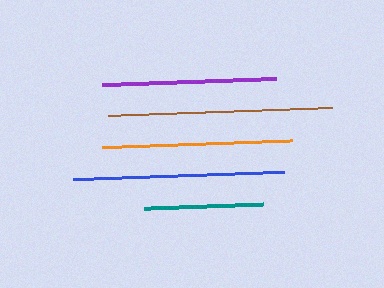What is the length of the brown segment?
The brown segment is approximately 224 pixels long.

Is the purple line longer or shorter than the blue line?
The blue line is longer than the purple line.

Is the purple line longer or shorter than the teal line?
The purple line is longer than the teal line.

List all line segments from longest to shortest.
From longest to shortest: brown, blue, orange, purple, teal.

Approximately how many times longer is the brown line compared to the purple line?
The brown line is approximately 1.3 times the length of the purple line.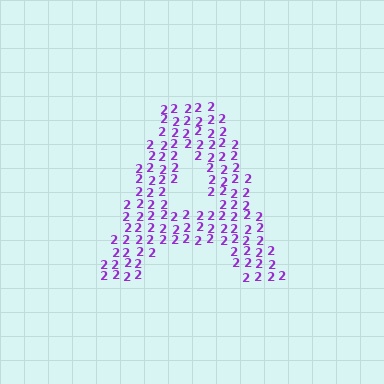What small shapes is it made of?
It is made of small digit 2's.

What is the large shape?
The large shape is the letter A.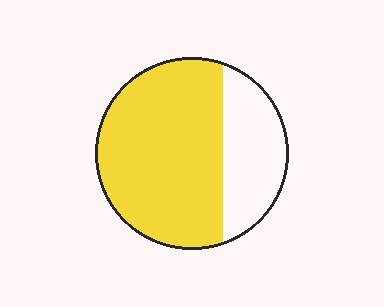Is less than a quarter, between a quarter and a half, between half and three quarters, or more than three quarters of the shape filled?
Between half and three quarters.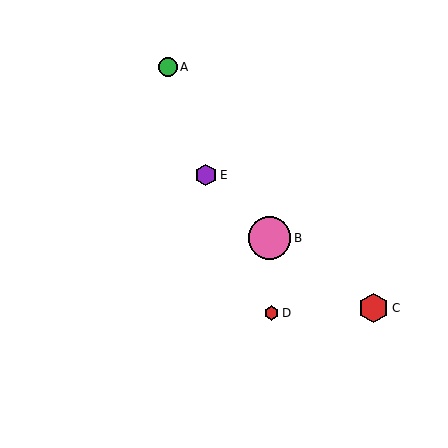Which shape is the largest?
The pink circle (labeled B) is the largest.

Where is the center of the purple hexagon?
The center of the purple hexagon is at (206, 175).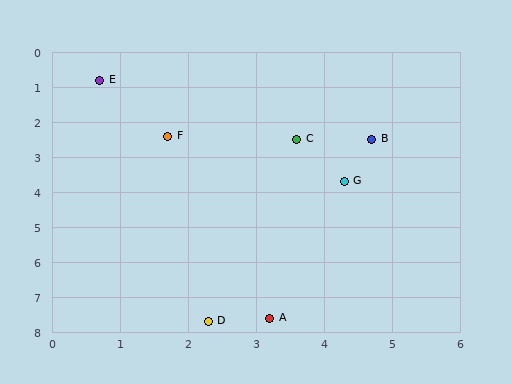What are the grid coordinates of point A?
Point A is at approximately (3.2, 7.6).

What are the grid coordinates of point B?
Point B is at approximately (4.7, 2.5).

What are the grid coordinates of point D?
Point D is at approximately (2.3, 7.7).